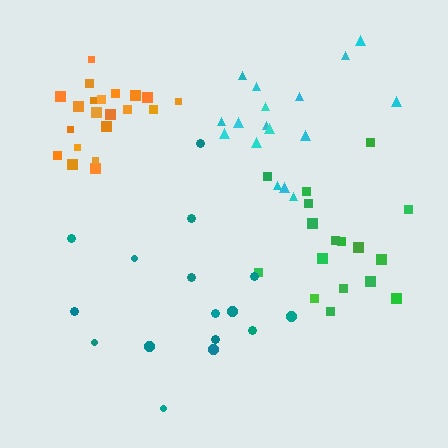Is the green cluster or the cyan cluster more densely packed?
Green.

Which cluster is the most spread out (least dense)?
Teal.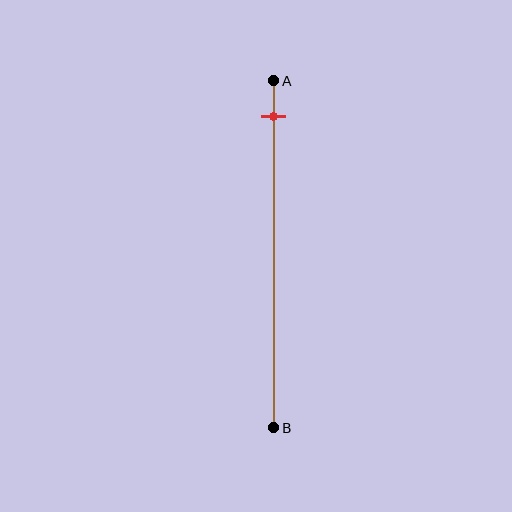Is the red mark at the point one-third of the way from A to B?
No, the mark is at about 10% from A, not at the 33% one-third point.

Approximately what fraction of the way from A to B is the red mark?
The red mark is approximately 10% of the way from A to B.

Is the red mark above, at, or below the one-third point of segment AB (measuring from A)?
The red mark is above the one-third point of segment AB.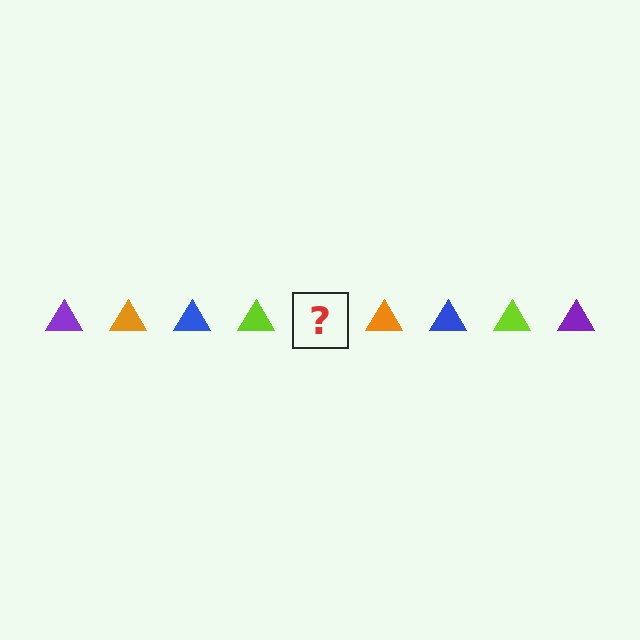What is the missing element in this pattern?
The missing element is a purple triangle.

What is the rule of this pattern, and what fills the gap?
The rule is that the pattern cycles through purple, orange, blue, lime triangles. The gap should be filled with a purple triangle.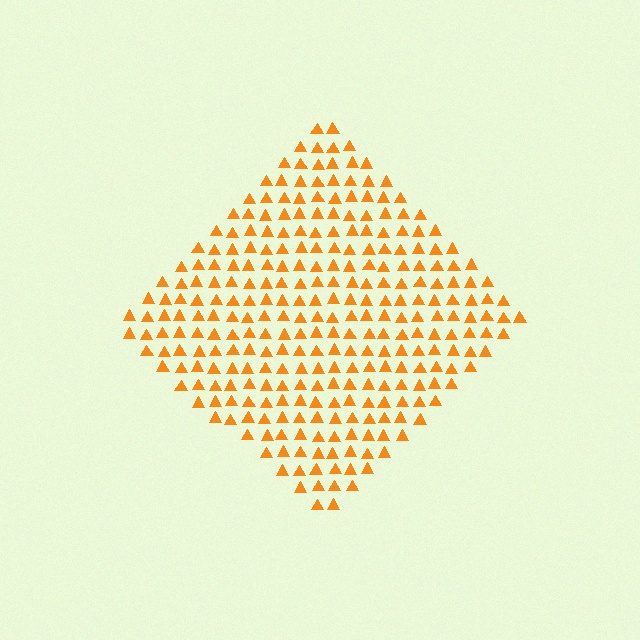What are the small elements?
The small elements are triangles.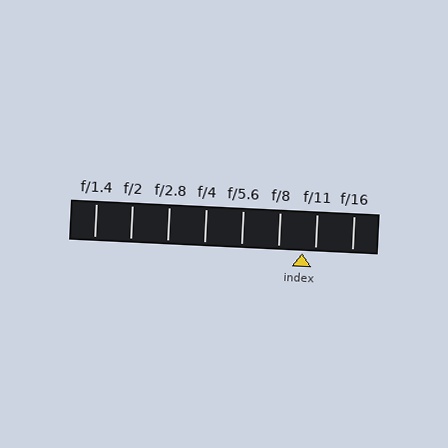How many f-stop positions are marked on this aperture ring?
There are 8 f-stop positions marked.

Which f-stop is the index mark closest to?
The index mark is closest to f/11.